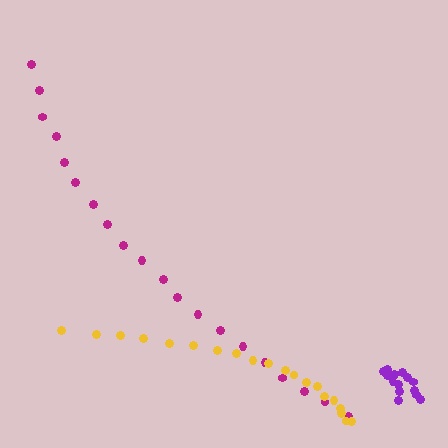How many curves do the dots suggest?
There are 3 distinct paths.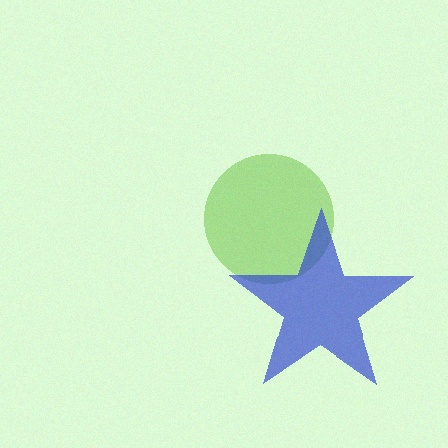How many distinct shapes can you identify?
There are 2 distinct shapes: a lime circle, a blue star.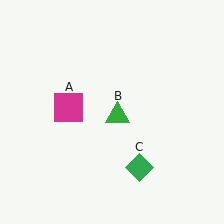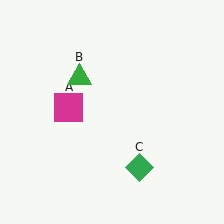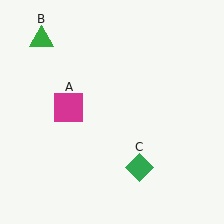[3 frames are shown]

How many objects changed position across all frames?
1 object changed position: green triangle (object B).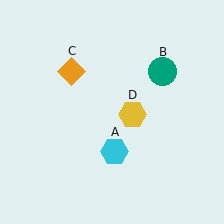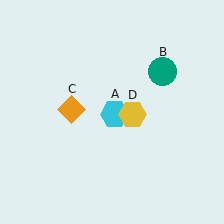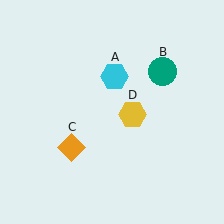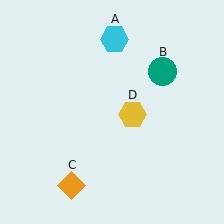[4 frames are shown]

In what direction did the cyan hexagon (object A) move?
The cyan hexagon (object A) moved up.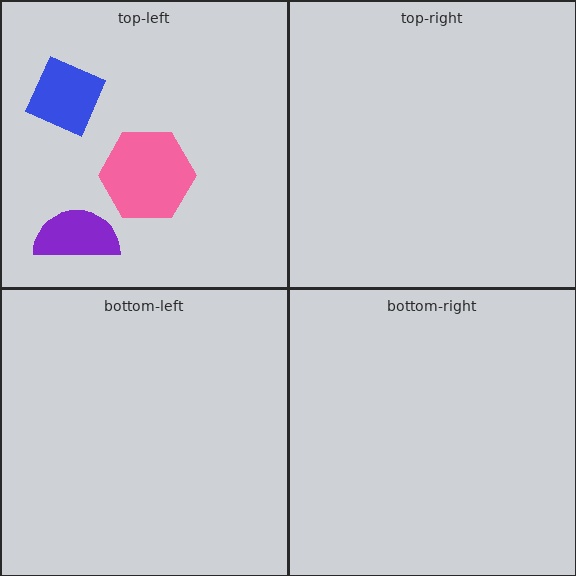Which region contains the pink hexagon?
The top-left region.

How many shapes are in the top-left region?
3.